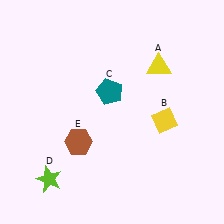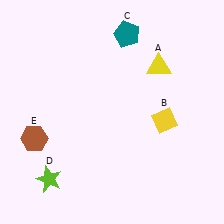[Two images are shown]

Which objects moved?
The objects that moved are: the teal pentagon (C), the brown hexagon (E).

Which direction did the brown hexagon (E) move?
The brown hexagon (E) moved left.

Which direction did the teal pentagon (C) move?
The teal pentagon (C) moved up.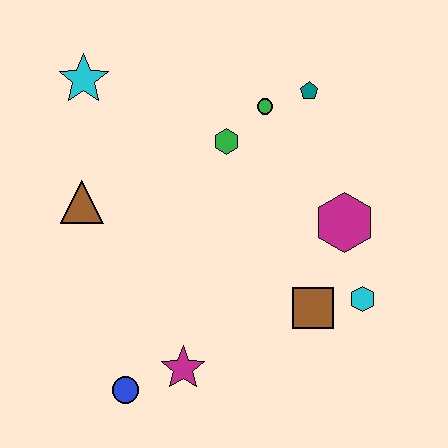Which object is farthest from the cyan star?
The cyan hexagon is farthest from the cyan star.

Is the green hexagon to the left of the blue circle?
No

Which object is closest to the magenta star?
The blue circle is closest to the magenta star.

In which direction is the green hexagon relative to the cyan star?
The green hexagon is to the right of the cyan star.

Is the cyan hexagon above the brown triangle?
No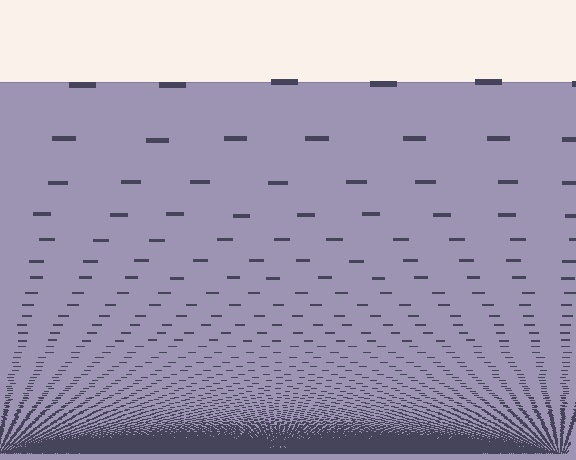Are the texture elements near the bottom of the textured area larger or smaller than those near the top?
Smaller. The gradient is inverted — elements near the bottom are smaller and denser.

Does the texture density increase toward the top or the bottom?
Density increases toward the bottom.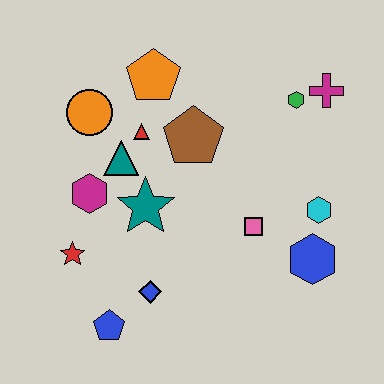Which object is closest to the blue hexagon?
The cyan hexagon is closest to the blue hexagon.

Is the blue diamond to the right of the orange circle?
Yes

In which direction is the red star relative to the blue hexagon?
The red star is to the left of the blue hexagon.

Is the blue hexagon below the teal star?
Yes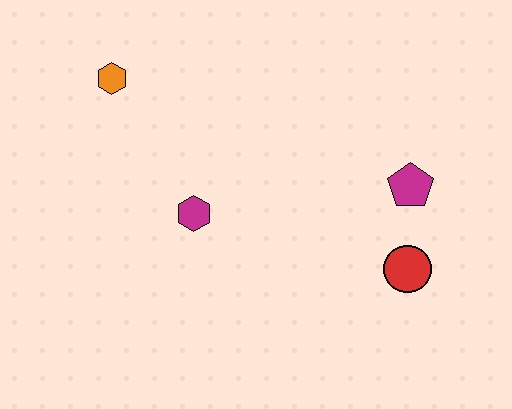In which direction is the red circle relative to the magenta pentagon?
The red circle is below the magenta pentagon.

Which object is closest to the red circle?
The magenta pentagon is closest to the red circle.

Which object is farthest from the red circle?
The orange hexagon is farthest from the red circle.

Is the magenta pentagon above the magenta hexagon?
Yes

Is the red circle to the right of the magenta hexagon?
Yes